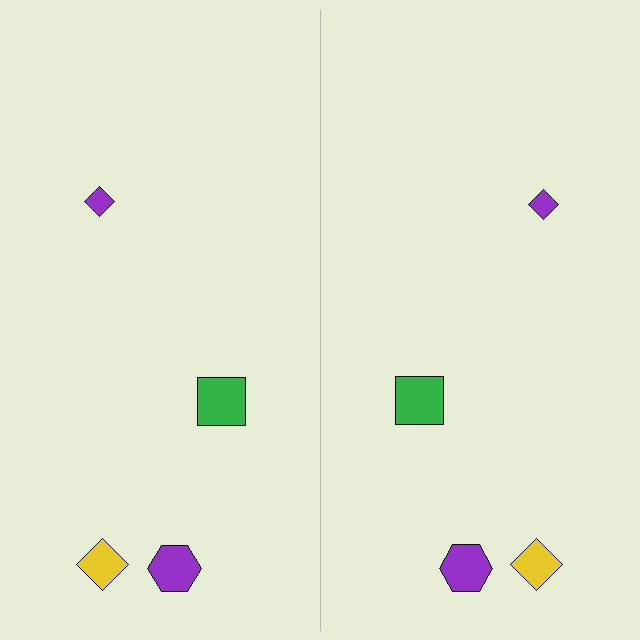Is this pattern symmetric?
Yes, this pattern has bilateral (reflection) symmetry.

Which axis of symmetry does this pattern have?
The pattern has a vertical axis of symmetry running through the center of the image.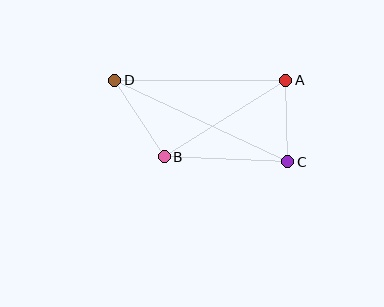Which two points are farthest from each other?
Points C and D are farthest from each other.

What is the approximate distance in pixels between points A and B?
The distance between A and B is approximately 143 pixels.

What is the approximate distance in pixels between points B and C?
The distance between B and C is approximately 124 pixels.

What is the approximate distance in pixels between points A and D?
The distance between A and D is approximately 171 pixels.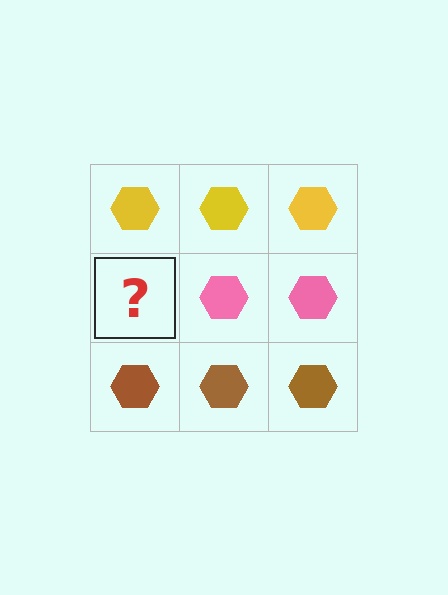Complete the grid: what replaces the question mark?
The question mark should be replaced with a pink hexagon.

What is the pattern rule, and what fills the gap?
The rule is that each row has a consistent color. The gap should be filled with a pink hexagon.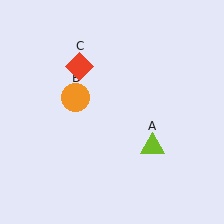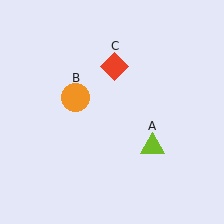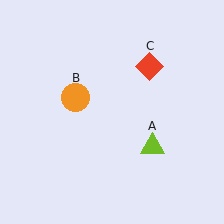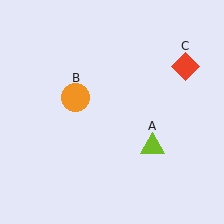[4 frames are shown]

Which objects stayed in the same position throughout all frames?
Lime triangle (object A) and orange circle (object B) remained stationary.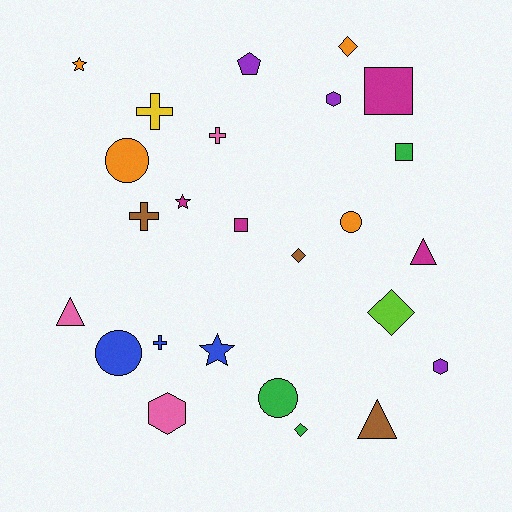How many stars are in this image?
There are 3 stars.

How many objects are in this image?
There are 25 objects.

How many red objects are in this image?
There are no red objects.